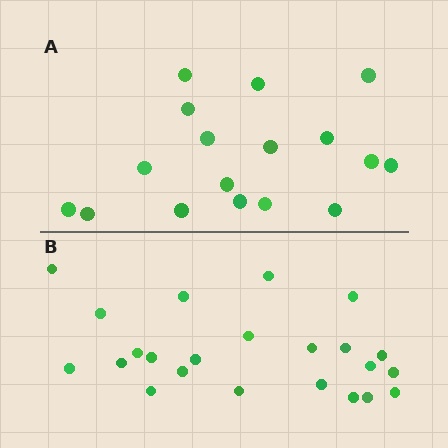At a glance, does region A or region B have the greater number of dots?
Region B (the bottom region) has more dots.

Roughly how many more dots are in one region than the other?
Region B has about 6 more dots than region A.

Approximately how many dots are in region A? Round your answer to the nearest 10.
About 20 dots. (The exact count is 17, which rounds to 20.)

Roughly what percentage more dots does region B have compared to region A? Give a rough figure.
About 35% more.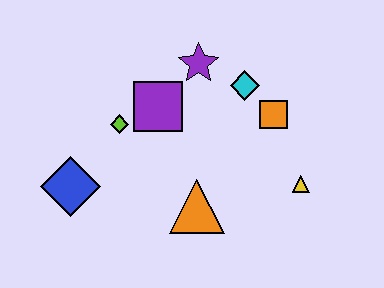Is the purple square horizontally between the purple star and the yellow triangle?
No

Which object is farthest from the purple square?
The yellow triangle is farthest from the purple square.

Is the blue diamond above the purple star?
No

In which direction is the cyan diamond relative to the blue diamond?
The cyan diamond is to the right of the blue diamond.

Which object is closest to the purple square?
The lime diamond is closest to the purple square.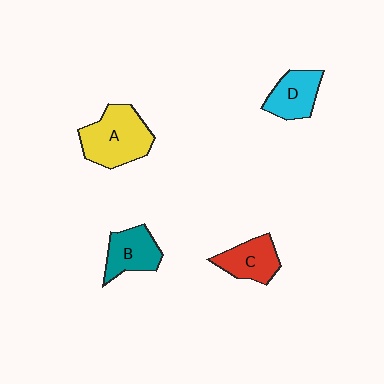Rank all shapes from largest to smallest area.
From largest to smallest: A (yellow), B (teal), D (cyan), C (red).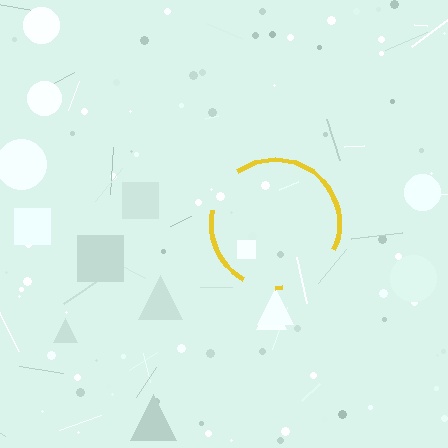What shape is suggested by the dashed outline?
The dashed outline suggests a circle.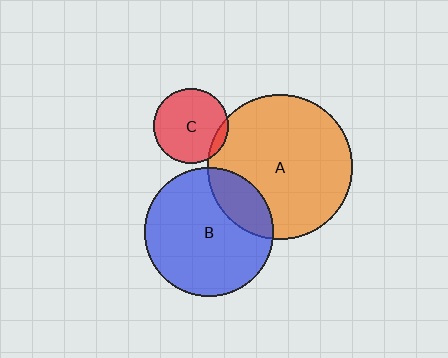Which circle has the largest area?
Circle A (orange).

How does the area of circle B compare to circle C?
Approximately 2.9 times.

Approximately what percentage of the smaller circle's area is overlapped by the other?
Approximately 20%.